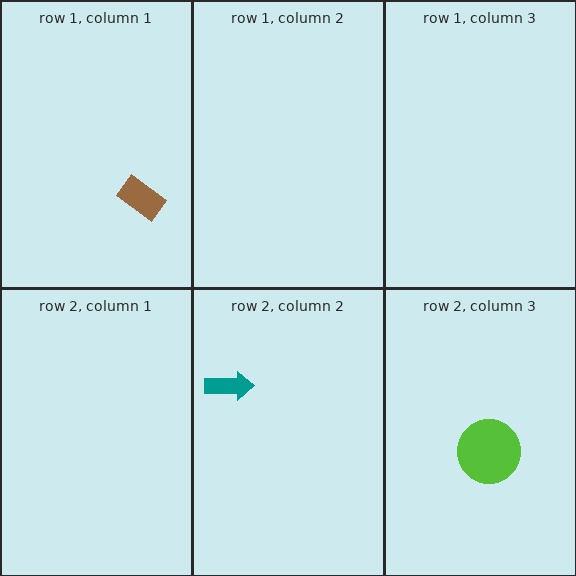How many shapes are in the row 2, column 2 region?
1.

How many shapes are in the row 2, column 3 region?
1.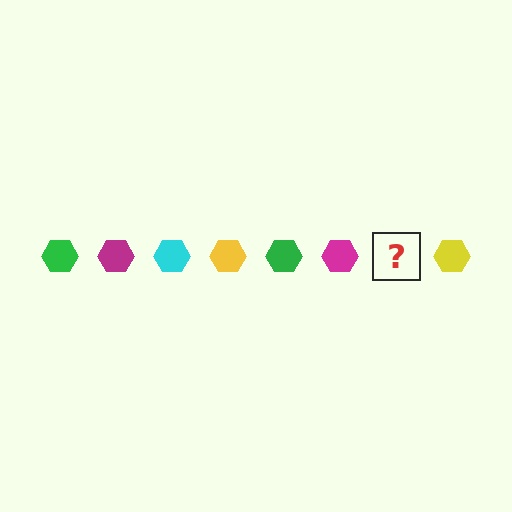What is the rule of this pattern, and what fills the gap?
The rule is that the pattern cycles through green, magenta, cyan, yellow hexagons. The gap should be filled with a cyan hexagon.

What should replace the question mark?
The question mark should be replaced with a cyan hexagon.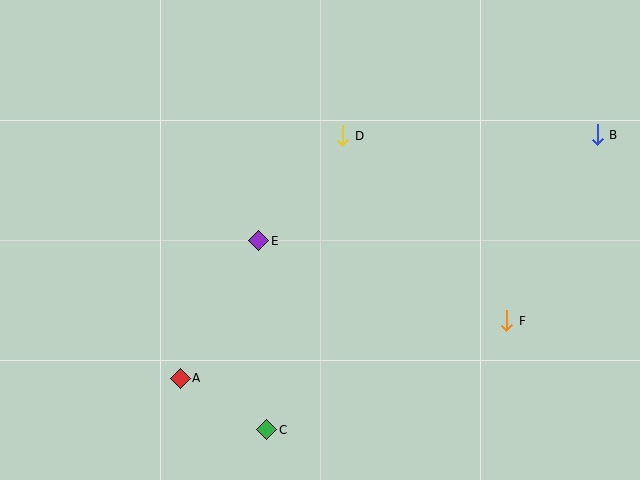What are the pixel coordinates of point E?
Point E is at (259, 241).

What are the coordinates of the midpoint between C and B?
The midpoint between C and B is at (432, 282).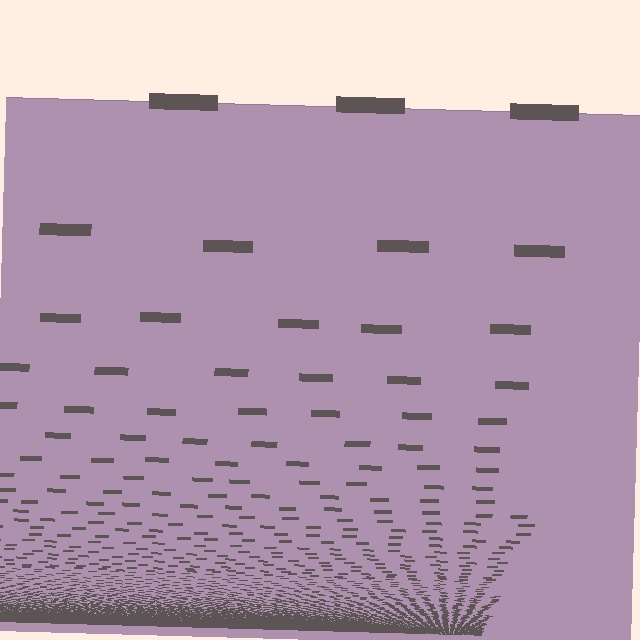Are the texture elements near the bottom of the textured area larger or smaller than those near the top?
Smaller. The gradient is inverted — elements near the bottom are smaller and denser.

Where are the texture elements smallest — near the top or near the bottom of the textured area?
Near the bottom.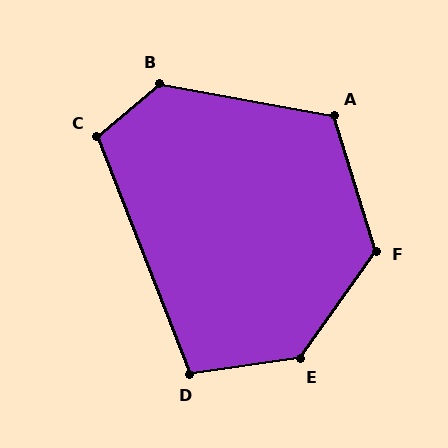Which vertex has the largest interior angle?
E, at approximately 134 degrees.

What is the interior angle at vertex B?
Approximately 129 degrees (obtuse).